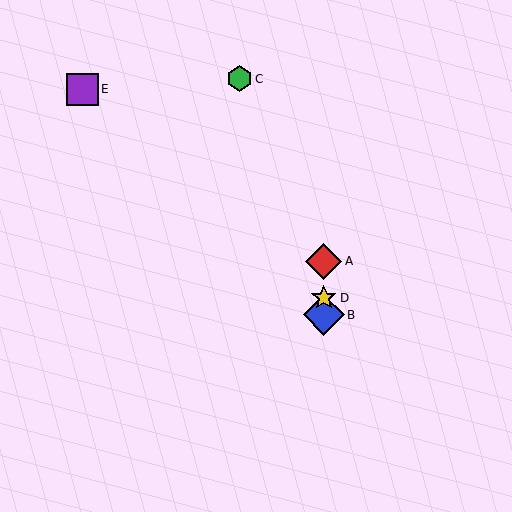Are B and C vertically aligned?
No, B is at x≈324 and C is at x≈239.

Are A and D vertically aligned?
Yes, both are at x≈324.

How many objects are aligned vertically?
3 objects (A, B, D) are aligned vertically.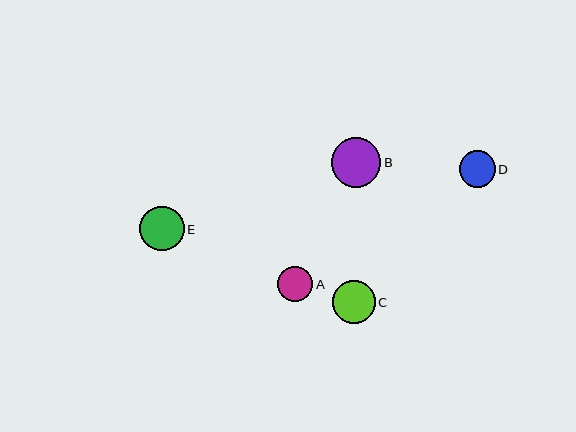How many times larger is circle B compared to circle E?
Circle B is approximately 1.1 times the size of circle E.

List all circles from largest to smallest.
From largest to smallest: B, E, C, D, A.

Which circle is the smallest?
Circle A is the smallest with a size of approximately 35 pixels.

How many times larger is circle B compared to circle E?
Circle B is approximately 1.1 times the size of circle E.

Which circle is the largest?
Circle B is the largest with a size of approximately 50 pixels.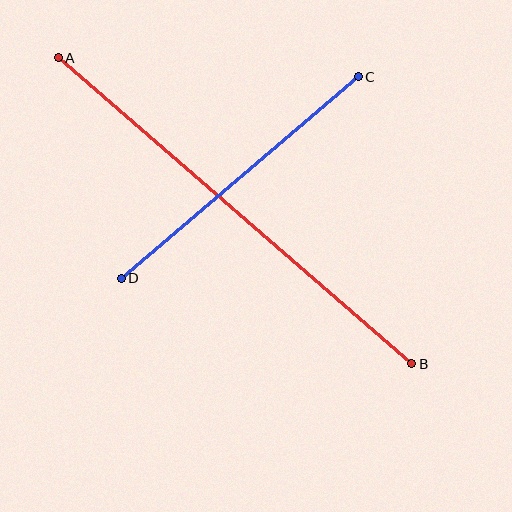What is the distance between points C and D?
The distance is approximately 311 pixels.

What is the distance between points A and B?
The distance is approximately 467 pixels.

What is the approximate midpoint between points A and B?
The midpoint is at approximately (235, 211) pixels.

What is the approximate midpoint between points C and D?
The midpoint is at approximately (240, 177) pixels.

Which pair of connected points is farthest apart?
Points A and B are farthest apart.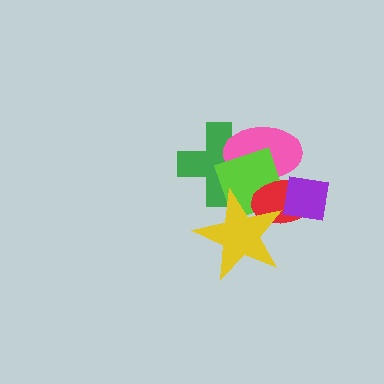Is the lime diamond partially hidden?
Yes, it is partially covered by another shape.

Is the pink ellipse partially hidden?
Yes, it is partially covered by another shape.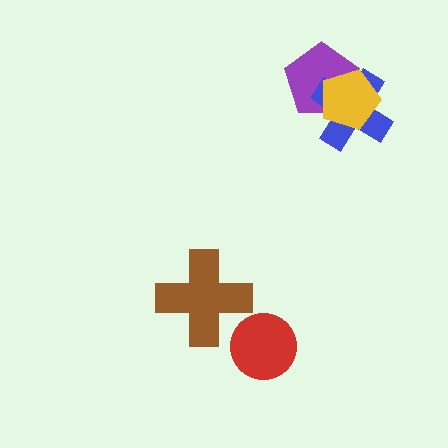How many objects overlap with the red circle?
0 objects overlap with the red circle.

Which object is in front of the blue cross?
The yellow pentagon is in front of the blue cross.